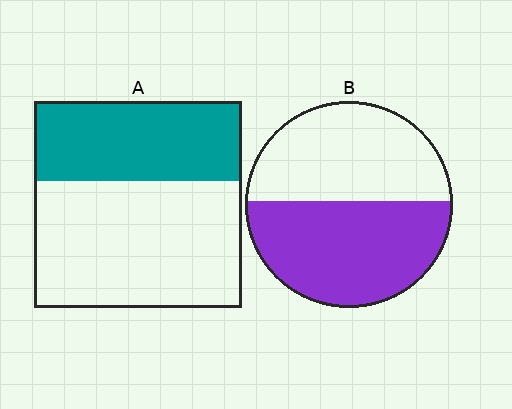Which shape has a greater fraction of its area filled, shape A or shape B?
Shape B.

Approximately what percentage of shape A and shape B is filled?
A is approximately 40% and B is approximately 50%.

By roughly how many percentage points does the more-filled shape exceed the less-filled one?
By roughly 15 percentage points (B over A).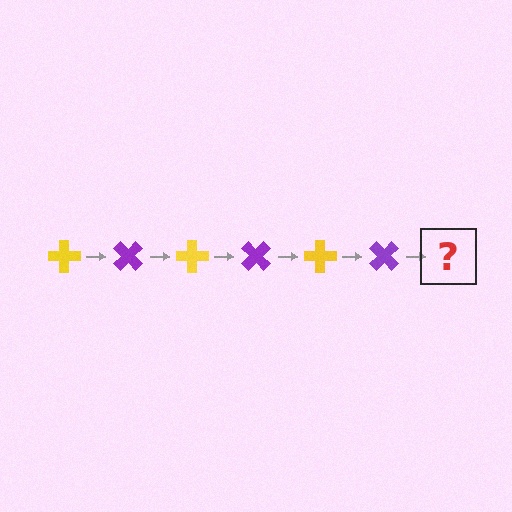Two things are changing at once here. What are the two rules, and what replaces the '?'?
The two rules are that it rotates 45 degrees each step and the color cycles through yellow and purple. The '?' should be a yellow cross, rotated 270 degrees from the start.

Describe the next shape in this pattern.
It should be a yellow cross, rotated 270 degrees from the start.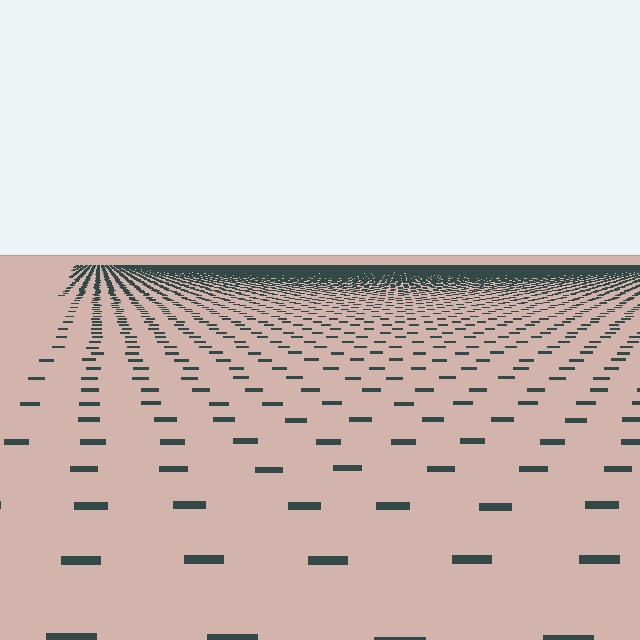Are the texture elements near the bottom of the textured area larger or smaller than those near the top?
Larger. Near the bottom, elements are closer to the viewer and appear at a bigger on-screen size.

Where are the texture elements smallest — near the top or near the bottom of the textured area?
Near the top.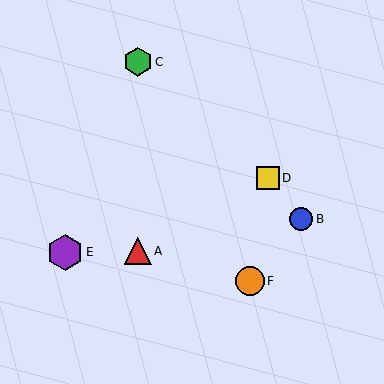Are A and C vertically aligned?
Yes, both are at x≈138.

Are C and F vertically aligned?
No, C is at x≈138 and F is at x≈250.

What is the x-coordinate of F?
Object F is at x≈250.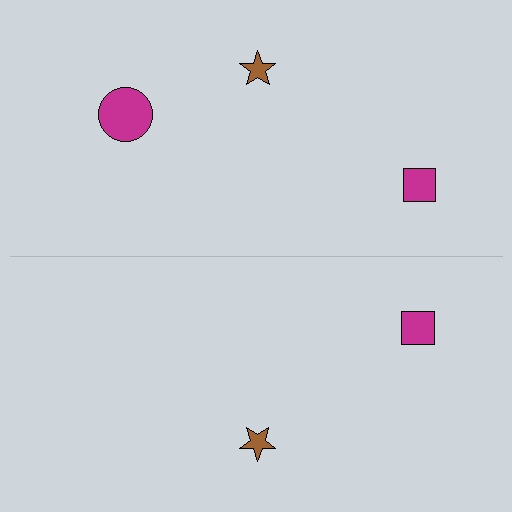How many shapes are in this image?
There are 5 shapes in this image.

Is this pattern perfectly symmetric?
No, the pattern is not perfectly symmetric. A magenta circle is missing from the bottom side.